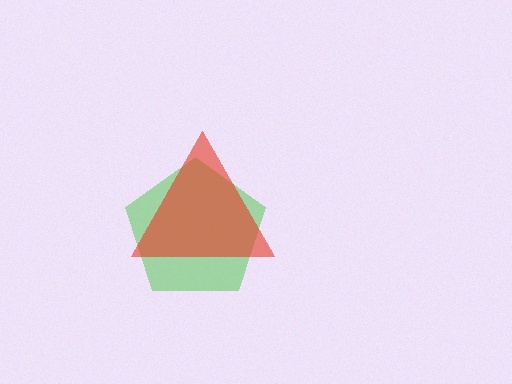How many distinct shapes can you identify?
There are 2 distinct shapes: a green pentagon, a red triangle.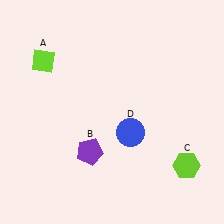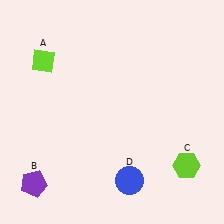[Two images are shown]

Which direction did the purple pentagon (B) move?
The purple pentagon (B) moved left.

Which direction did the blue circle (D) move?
The blue circle (D) moved down.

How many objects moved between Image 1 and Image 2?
2 objects moved between the two images.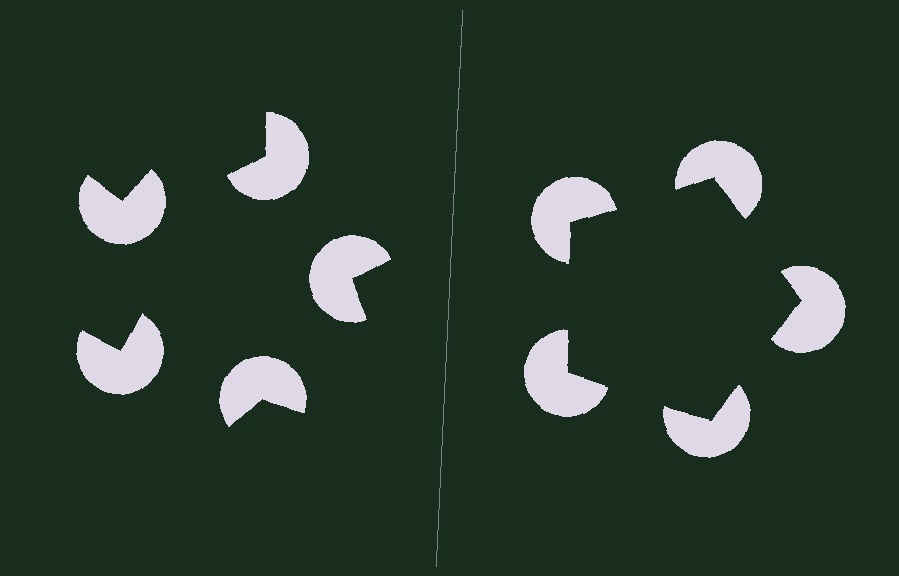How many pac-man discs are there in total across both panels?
10 — 5 on each side.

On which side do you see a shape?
An illusory pentagon appears on the right side. On the left side the wedge cuts are rotated, so no coherent shape forms.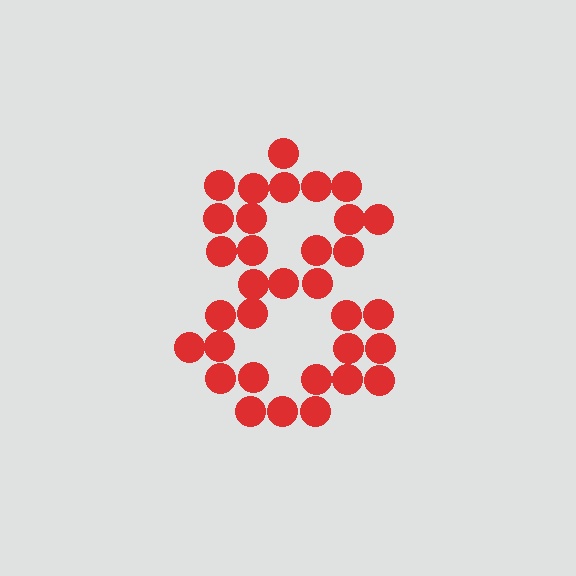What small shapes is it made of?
It is made of small circles.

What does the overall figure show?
The overall figure shows the digit 8.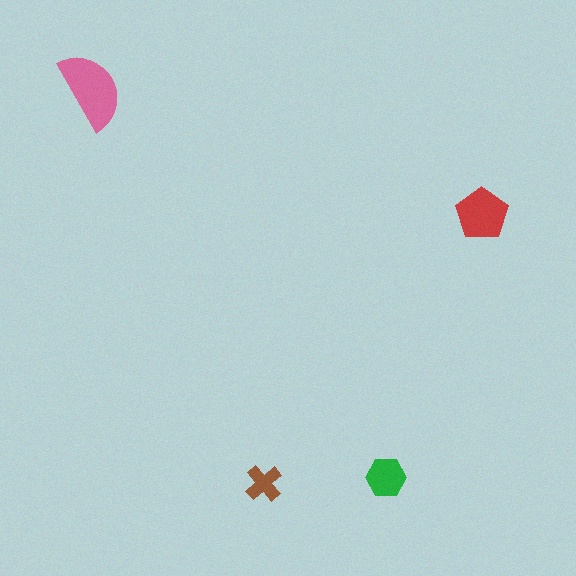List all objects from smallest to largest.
The brown cross, the green hexagon, the red pentagon, the pink semicircle.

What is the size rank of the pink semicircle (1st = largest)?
1st.